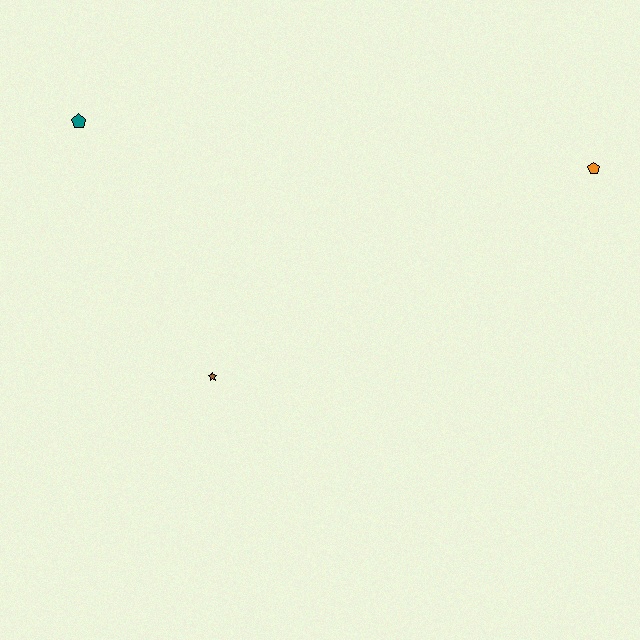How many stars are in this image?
There is 1 star.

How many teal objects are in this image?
There is 1 teal object.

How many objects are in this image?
There are 3 objects.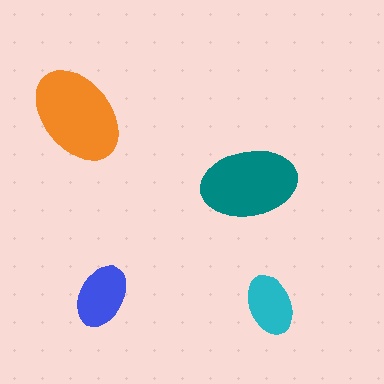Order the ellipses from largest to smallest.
the orange one, the teal one, the blue one, the cyan one.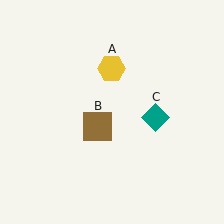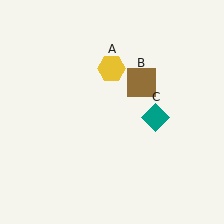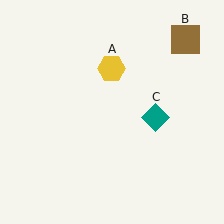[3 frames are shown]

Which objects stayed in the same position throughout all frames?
Yellow hexagon (object A) and teal diamond (object C) remained stationary.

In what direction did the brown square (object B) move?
The brown square (object B) moved up and to the right.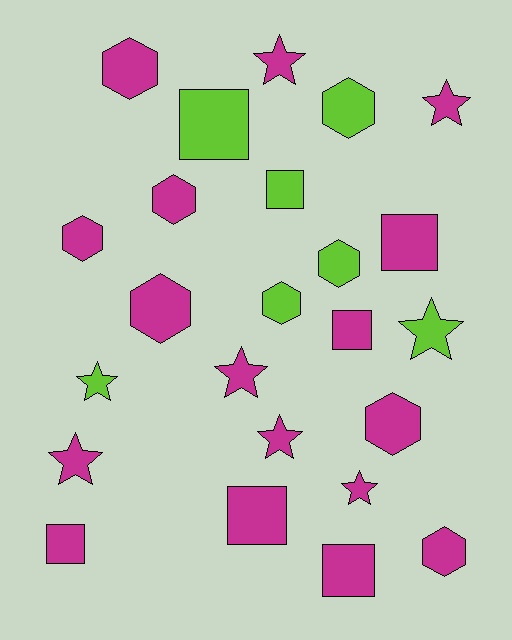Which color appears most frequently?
Magenta, with 17 objects.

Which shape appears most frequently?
Hexagon, with 9 objects.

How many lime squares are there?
There are 2 lime squares.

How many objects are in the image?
There are 24 objects.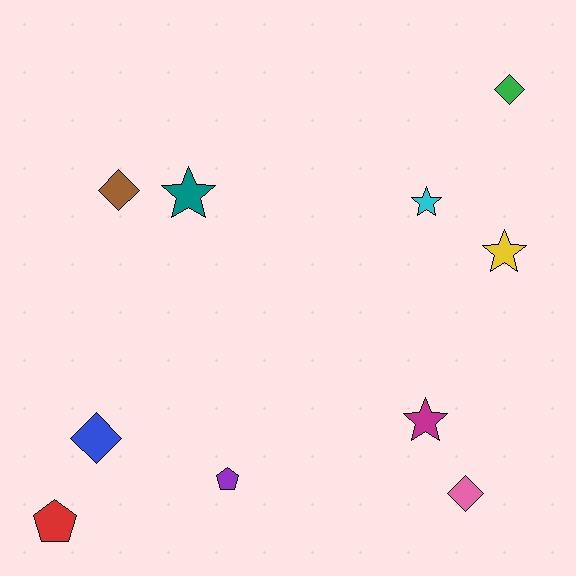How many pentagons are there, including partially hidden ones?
There are 2 pentagons.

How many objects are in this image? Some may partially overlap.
There are 10 objects.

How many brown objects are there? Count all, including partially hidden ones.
There is 1 brown object.